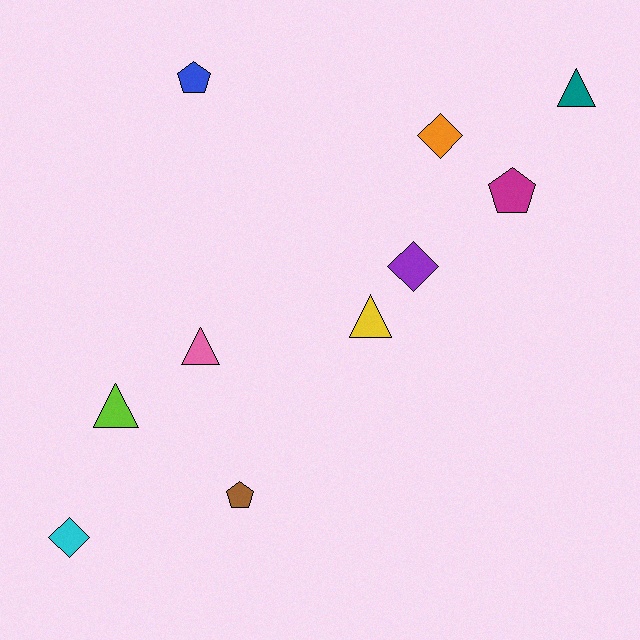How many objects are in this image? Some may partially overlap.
There are 10 objects.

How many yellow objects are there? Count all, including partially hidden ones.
There is 1 yellow object.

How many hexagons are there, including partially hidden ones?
There are no hexagons.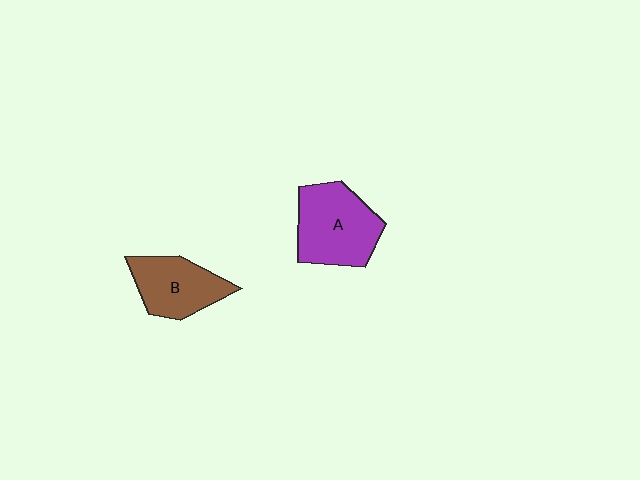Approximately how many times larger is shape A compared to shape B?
Approximately 1.3 times.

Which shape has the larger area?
Shape A (purple).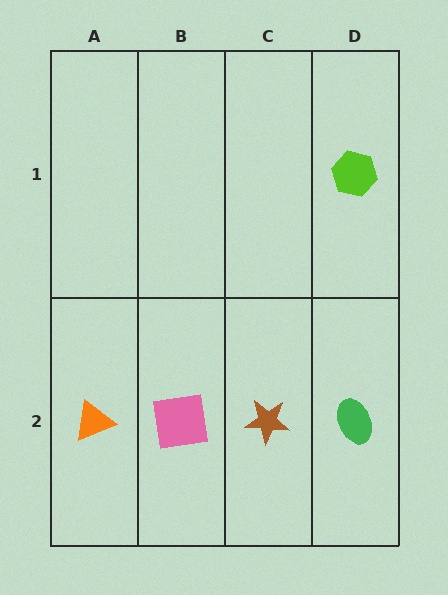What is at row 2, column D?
A green ellipse.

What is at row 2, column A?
An orange triangle.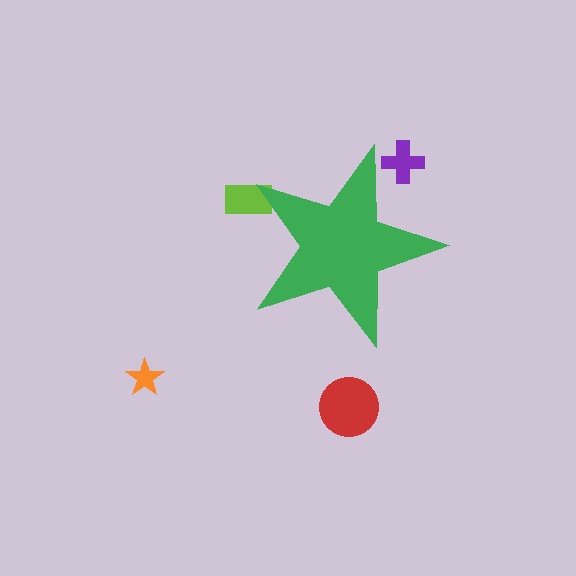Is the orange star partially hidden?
No, the orange star is fully visible.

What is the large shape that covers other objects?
A green star.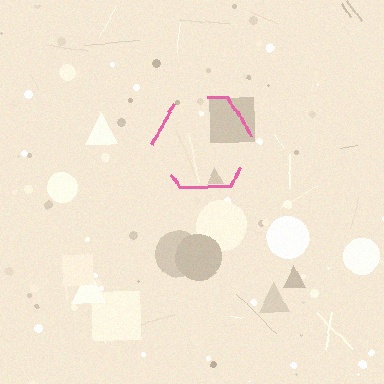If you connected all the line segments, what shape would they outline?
They would outline a hexagon.